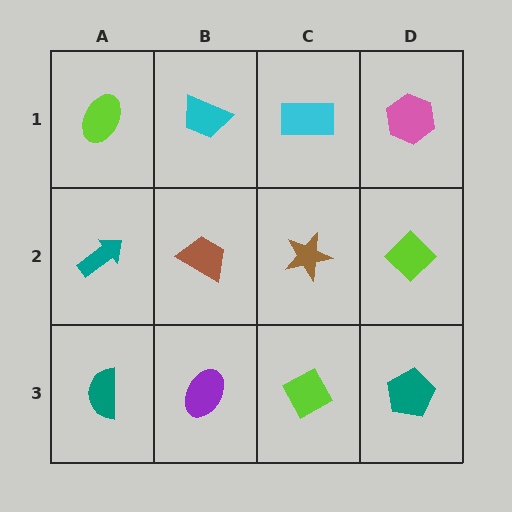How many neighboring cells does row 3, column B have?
3.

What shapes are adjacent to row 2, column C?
A cyan rectangle (row 1, column C), a lime diamond (row 3, column C), a brown trapezoid (row 2, column B), a lime diamond (row 2, column D).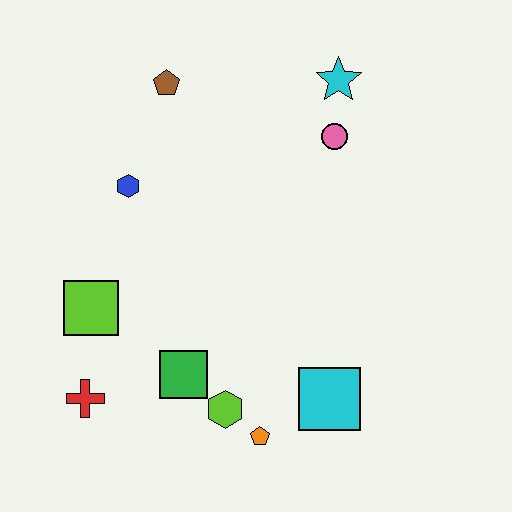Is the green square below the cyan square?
No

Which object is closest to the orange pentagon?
The lime hexagon is closest to the orange pentagon.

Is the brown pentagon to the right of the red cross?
Yes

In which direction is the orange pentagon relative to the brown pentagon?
The orange pentagon is below the brown pentagon.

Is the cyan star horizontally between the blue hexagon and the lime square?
No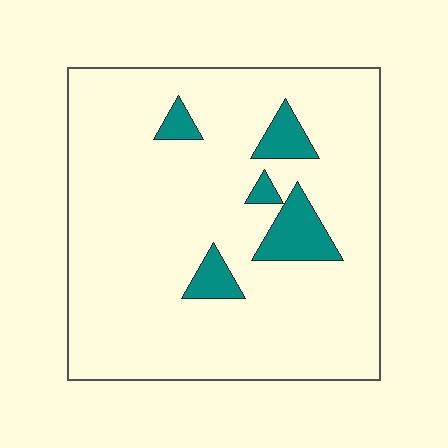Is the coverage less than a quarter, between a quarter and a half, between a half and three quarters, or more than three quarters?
Less than a quarter.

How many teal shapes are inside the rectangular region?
5.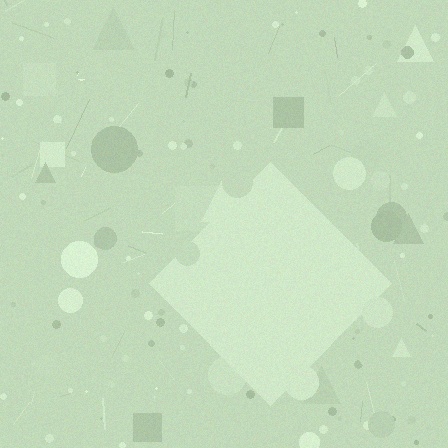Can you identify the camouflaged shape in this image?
The camouflaged shape is a diamond.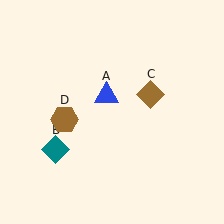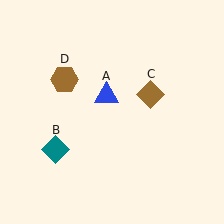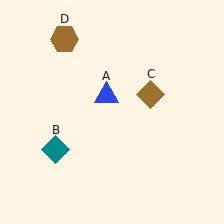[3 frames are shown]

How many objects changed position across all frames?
1 object changed position: brown hexagon (object D).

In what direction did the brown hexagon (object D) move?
The brown hexagon (object D) moved up.